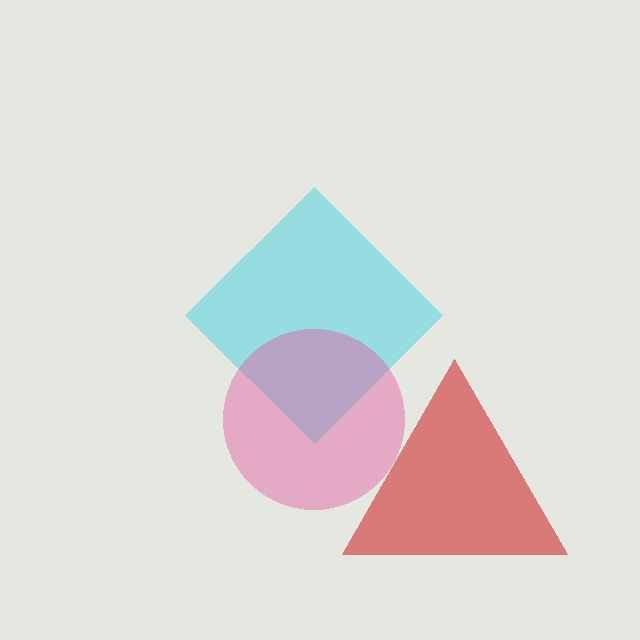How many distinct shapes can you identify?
There are 3 distinct shapes: a cyan diamond, a red triangle, a pink circle.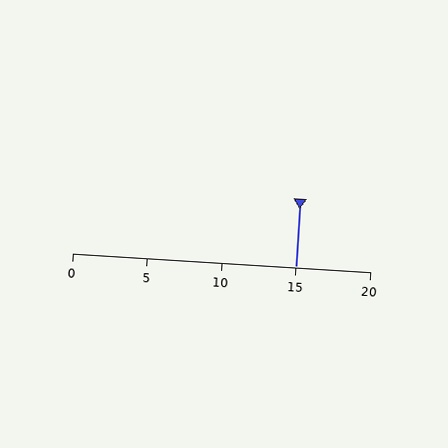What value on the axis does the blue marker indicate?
The marker indicates approximately 15.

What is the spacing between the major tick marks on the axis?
The major ticks are spaced 5 apart.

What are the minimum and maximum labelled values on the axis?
The axis runs from 0 to 20.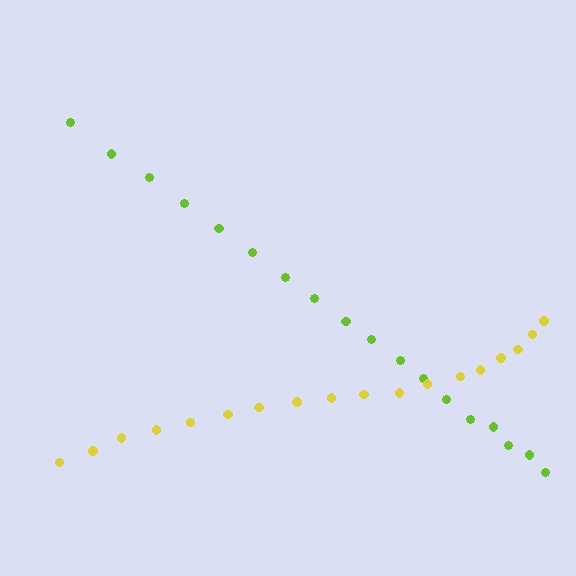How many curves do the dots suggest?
There are 2 distinct paths.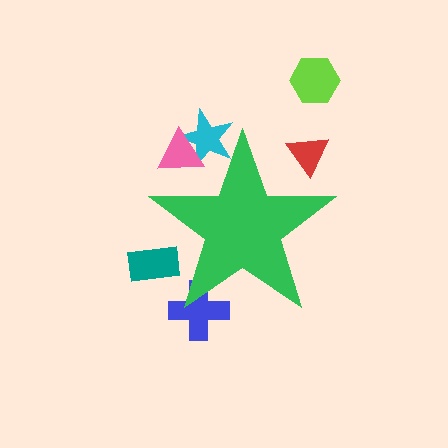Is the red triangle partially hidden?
Yes, the red triangle is partially hidden behind the green star.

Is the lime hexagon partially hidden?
No, the lime hexagon is fully visible.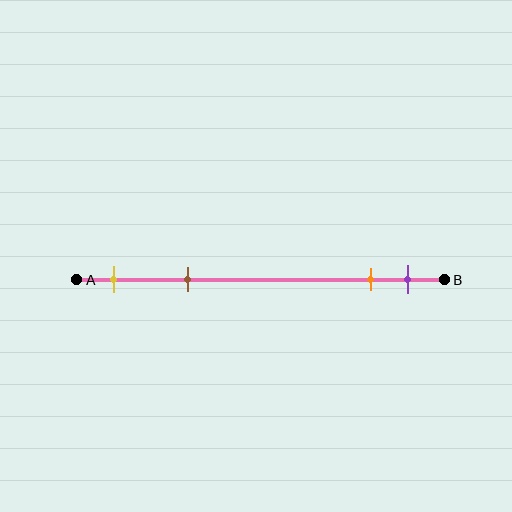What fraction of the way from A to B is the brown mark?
The brown mark is approximately 30% (0.3) of the way from A to B.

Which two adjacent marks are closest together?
The orange and purple marks are the closest adjacent pair.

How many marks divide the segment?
There are 4 marks dividing the segment.